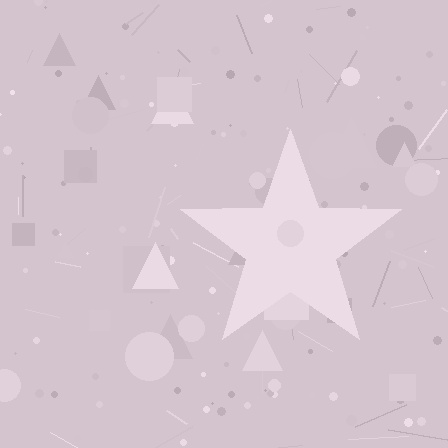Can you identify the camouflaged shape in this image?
The camouflaged shape is a star.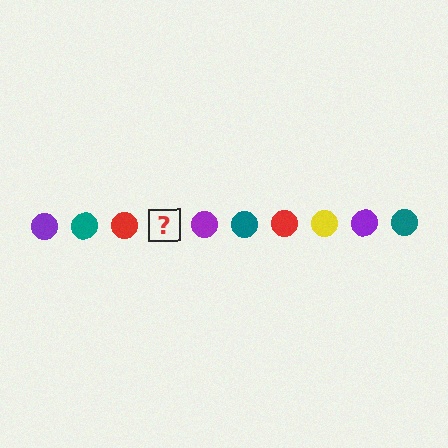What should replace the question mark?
The question mark should be replaced with a yellow circle.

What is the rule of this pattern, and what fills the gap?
The rule is that the pattern cycles through purple, teal, red, yellow circles. The gap should be filled with a yellow circle.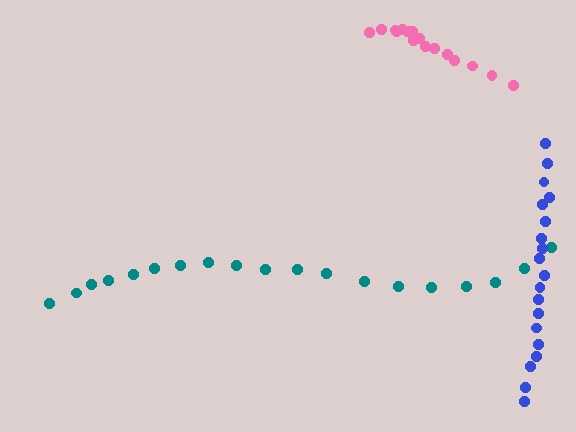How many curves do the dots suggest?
There are 3 distinct paths.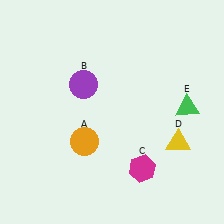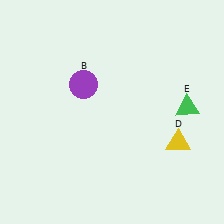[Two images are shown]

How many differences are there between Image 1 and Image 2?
There are 2 differences between the two images.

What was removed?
The orange circle (A), the magenta hexagon (C) were removed in Image 2.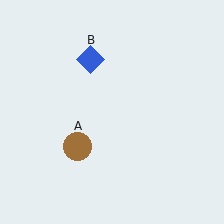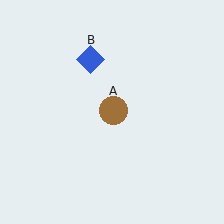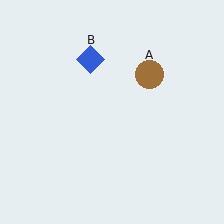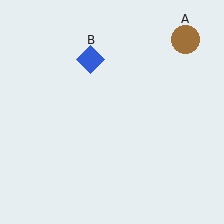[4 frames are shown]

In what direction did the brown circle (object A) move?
The brown circle (object A) moved up and to the right.